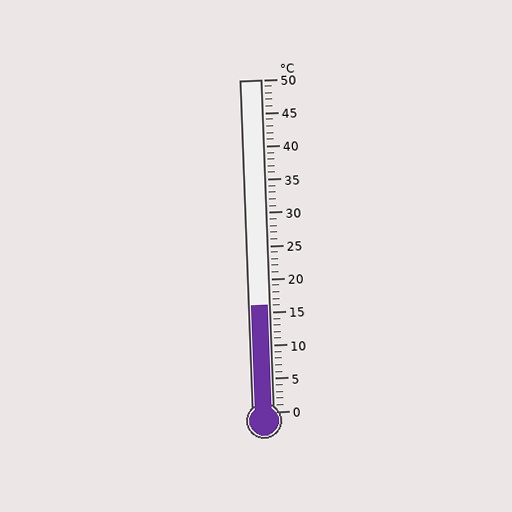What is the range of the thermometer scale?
The thermometer scale ranges from 0°C to 50°C.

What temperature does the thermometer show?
The thermometer shows approximately 16°C.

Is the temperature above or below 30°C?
The temperature is below 30°C.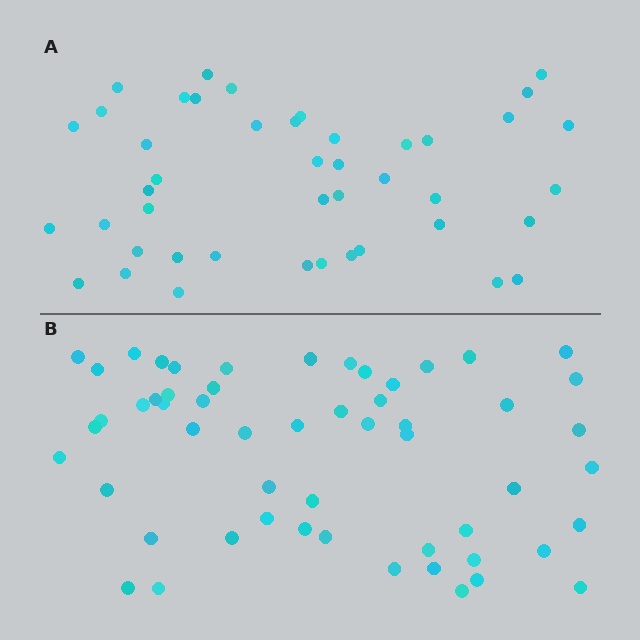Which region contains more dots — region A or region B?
Region B (the bottom region) has more dots.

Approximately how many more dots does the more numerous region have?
Region B has roughly 12 or so more dots than region A.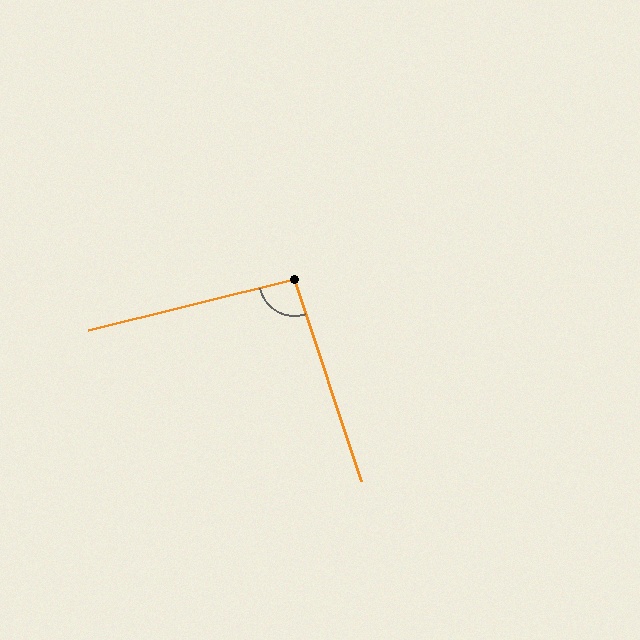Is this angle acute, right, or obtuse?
It is approximately a right angle.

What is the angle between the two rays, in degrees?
Approximately 95 degrees.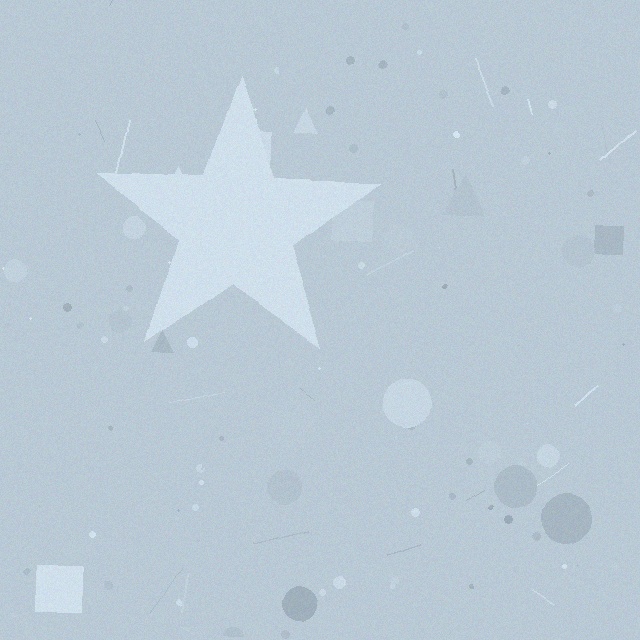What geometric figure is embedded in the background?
A star is embedded in the background.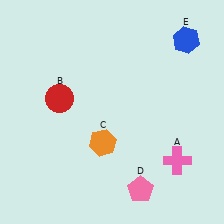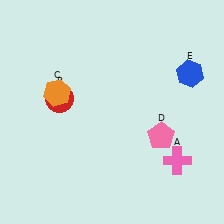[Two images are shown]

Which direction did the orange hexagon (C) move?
The orange hexagon (C) moved up.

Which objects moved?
The objects that moved are: the orange hexagon (C), the pink pentagon (D), the blue hexagon (E).